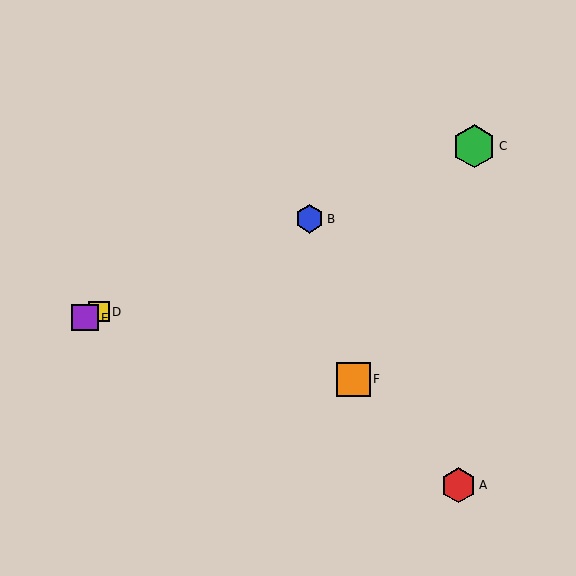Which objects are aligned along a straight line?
Objects B, C, D, E are aligned along a straight line.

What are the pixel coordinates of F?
Object F is at (353, 379).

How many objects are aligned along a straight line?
4 objects (B, C, D, E) are aligned along a straight line.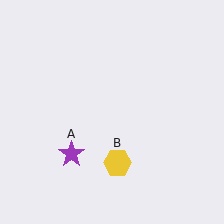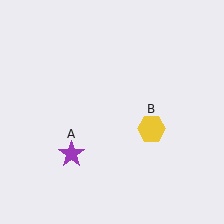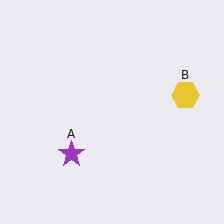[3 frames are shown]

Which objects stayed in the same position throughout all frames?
Purple star (object A) remained stationary.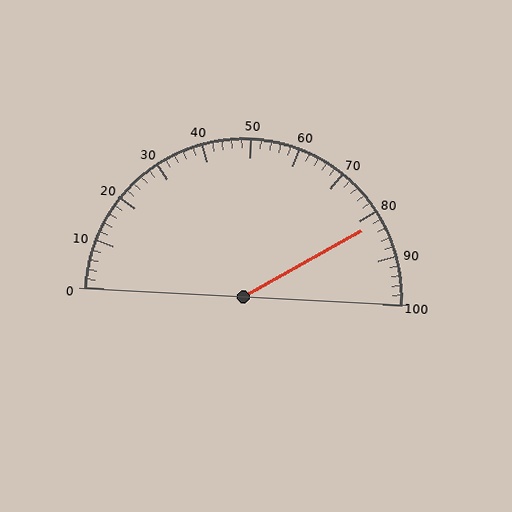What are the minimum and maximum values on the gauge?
The gauge ranges from 0 to 100.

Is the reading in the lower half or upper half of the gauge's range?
The reading is in the upper half of the range (0 to 100).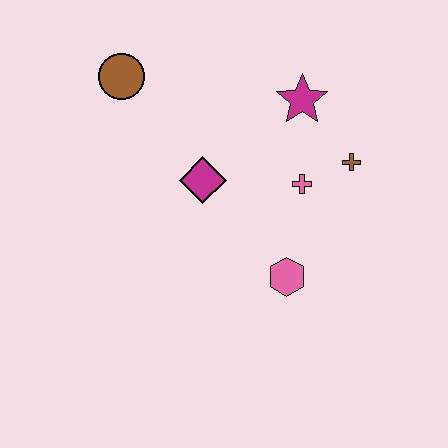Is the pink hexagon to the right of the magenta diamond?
Yes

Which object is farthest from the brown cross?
The brown circle is farthest from the brown cross.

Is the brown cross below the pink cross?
No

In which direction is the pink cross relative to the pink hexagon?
The pink cross is above the pink hexagon.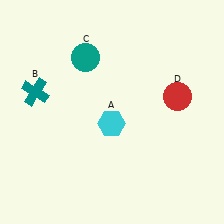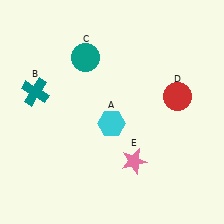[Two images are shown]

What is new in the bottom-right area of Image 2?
A pink star (E) was added in the bottom-right area of Image 2.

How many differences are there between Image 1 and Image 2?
There is 1 difference between the two images.